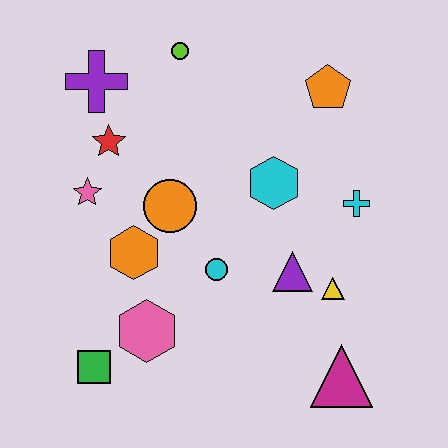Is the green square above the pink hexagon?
No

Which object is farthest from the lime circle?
The magenta triangle is farthest from the lime circle.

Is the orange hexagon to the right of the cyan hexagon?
No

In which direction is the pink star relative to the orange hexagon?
The pink star is above the orange hexagon.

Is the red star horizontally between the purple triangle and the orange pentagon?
No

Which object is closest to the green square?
The pink hexagon is closest to the green square.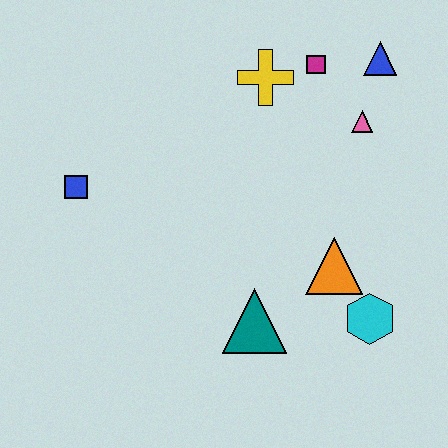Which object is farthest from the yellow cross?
The cyan hexagon is farthest from the yellow cross.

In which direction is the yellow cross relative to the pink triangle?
The yellow cross is to the left of the pink triangle.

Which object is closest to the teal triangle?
The orange triangle is closest to the teal triangle.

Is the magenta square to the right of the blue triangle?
No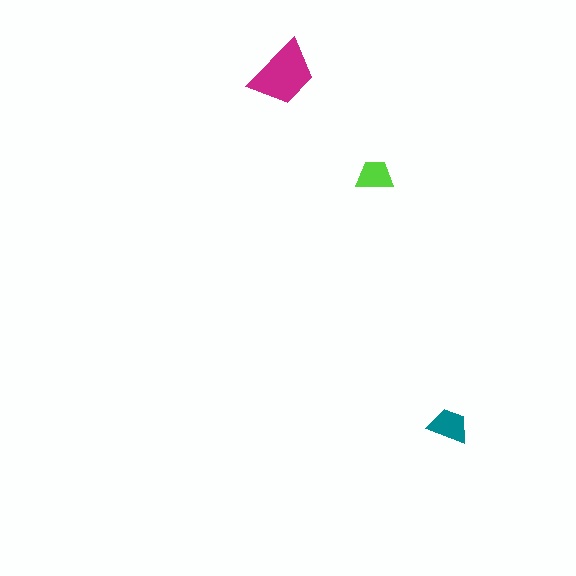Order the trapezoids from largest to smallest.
the magenta one, the teal one, the lime one.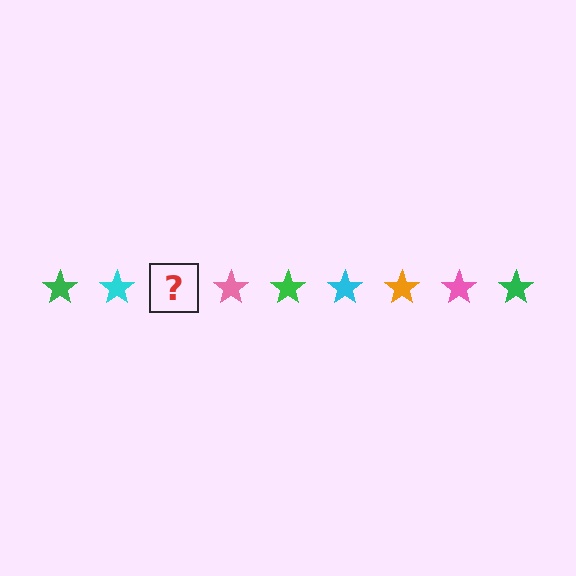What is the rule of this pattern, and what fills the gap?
The rule is that the pattern cycles through green, cyan, orange, pink stars. The gap should be filled with an orange star.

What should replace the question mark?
The question mark should be replaced with an orange star.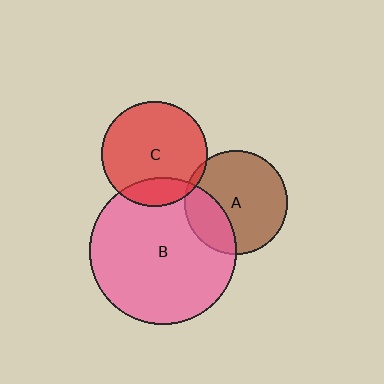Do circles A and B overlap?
Yes.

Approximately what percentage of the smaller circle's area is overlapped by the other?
Approximately 25%.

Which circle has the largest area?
Circle B (pink).